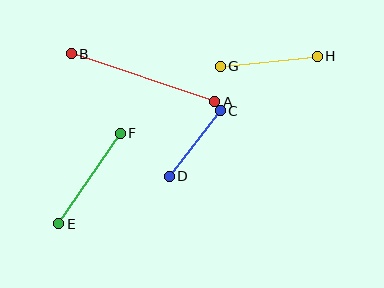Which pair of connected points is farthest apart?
Points A and B are farthest apart.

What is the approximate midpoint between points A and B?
The midpoint is at approximately (143, 78) pixels.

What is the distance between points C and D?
The distance is approximately 83 pixels.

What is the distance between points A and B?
The distance is approximately 151 pixels.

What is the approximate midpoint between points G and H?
The midpoint is at approximately (269, 61) pixels.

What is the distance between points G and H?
The distance is approximately 98 pixels.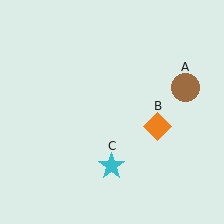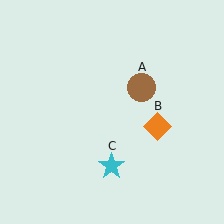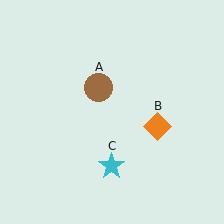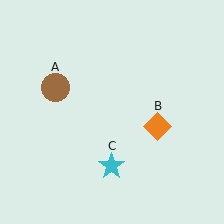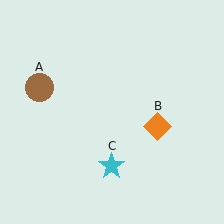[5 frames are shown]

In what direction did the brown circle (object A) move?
The brown circle (object A) moved left.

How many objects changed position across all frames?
1 object changed position: brown circle (object A).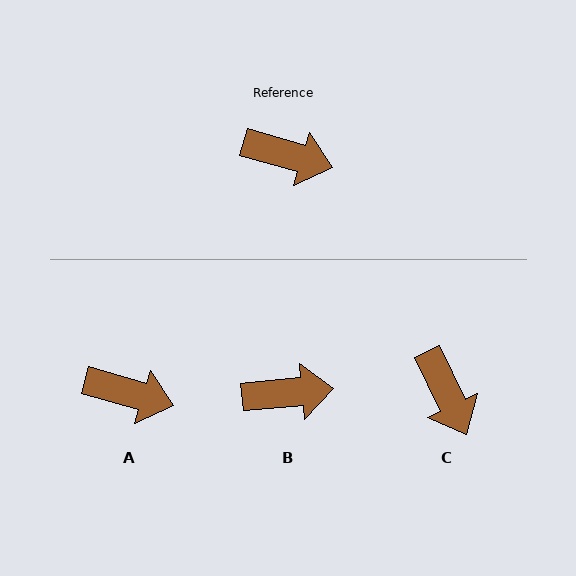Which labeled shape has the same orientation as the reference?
A.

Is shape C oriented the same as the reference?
No, it is off by about 48 degrees.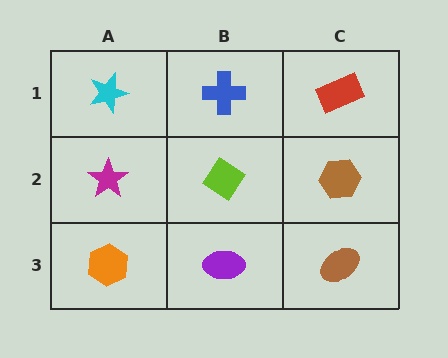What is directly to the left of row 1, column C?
A blue cross.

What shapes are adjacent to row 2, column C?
A red rectangle (row 1, column C), a brown ellipse (row 3, column C), a lime diamond (row 2, column B).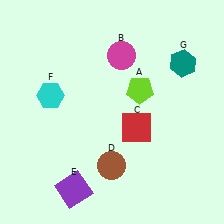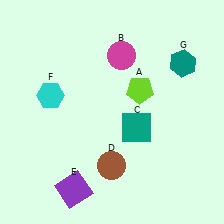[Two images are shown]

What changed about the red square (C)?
In Image 1, C is red. In Image 2, it changed to teal.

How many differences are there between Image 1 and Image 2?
There is 1 difference between the two images.